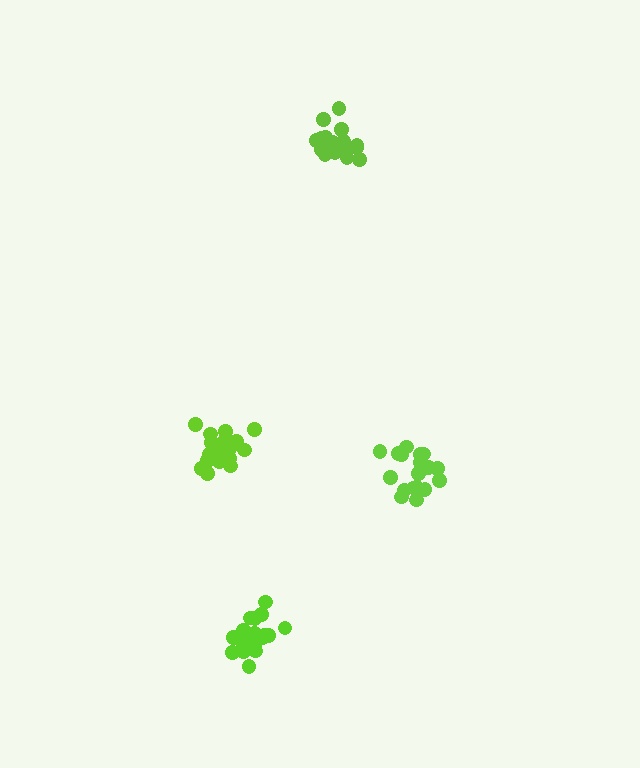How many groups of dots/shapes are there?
There are 4 groups.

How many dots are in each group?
Group 1: 21 dots, Group 2: 19 dots, Group 3: 20 dots, Group 4: 18 dots (78 total).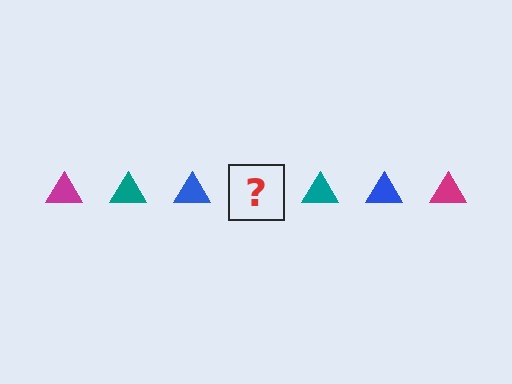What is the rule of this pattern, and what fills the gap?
The rule is that the pattern cycles through magenta, teal, blue triangles. The gap should be filled with a magenta triangle.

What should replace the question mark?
The question mark should be replaced with a magenta triangle.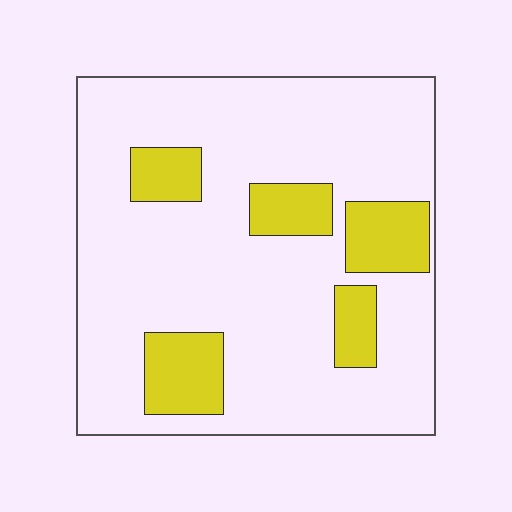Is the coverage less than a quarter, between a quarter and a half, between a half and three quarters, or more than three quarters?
Less than a quarter.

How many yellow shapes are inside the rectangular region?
5.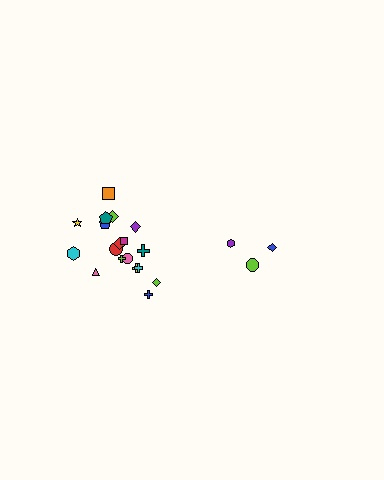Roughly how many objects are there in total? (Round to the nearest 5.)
Roughly 20 objects in total.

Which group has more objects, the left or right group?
The left group.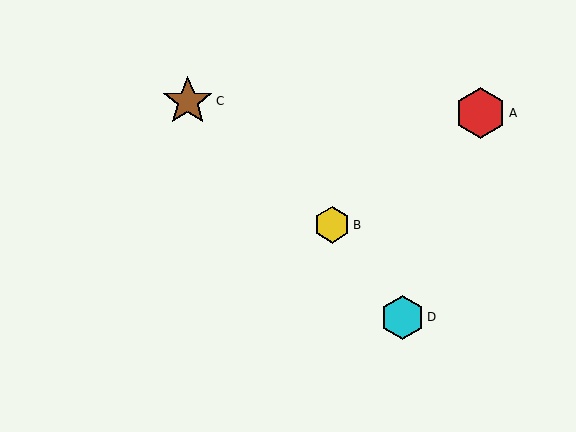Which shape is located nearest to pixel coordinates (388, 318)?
The cyan hexagon (labeled D) at (402, 317) is nearest to that location.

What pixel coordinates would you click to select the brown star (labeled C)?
Click at (188, 101) to select the brown star C.